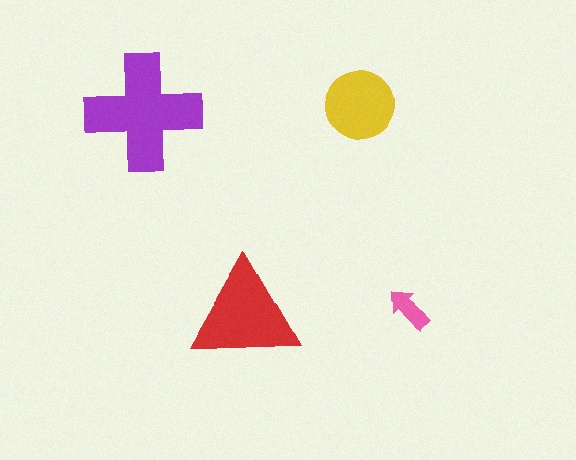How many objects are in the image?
There are 4 objects in the image.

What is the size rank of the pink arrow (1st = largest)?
4th.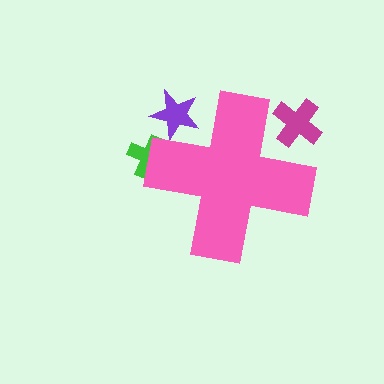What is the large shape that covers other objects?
A pink cross.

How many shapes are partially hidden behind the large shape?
3 shapes are partially hidden.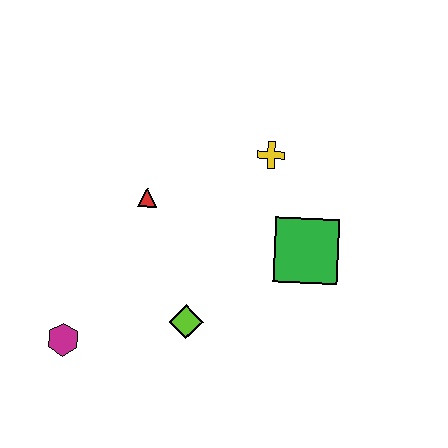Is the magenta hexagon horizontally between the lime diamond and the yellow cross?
No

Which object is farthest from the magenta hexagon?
The yellow cross is farthest from the magenta hexagon.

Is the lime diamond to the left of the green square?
Yes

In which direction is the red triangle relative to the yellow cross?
The red triangle is to the left of the yellow cross.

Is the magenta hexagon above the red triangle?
No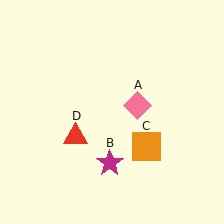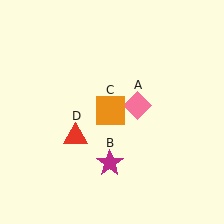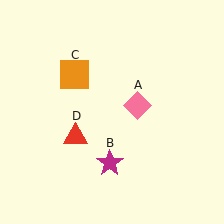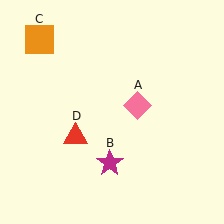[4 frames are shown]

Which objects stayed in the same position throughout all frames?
Pink diamond (object A) and magenta star (object B) and red triangle (object D) remained stationary.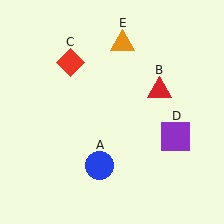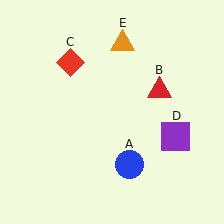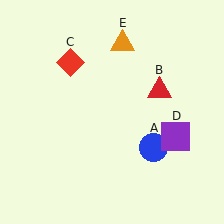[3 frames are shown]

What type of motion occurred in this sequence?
The blue circle (object A) rotated counterclockwise around the center of the scene.